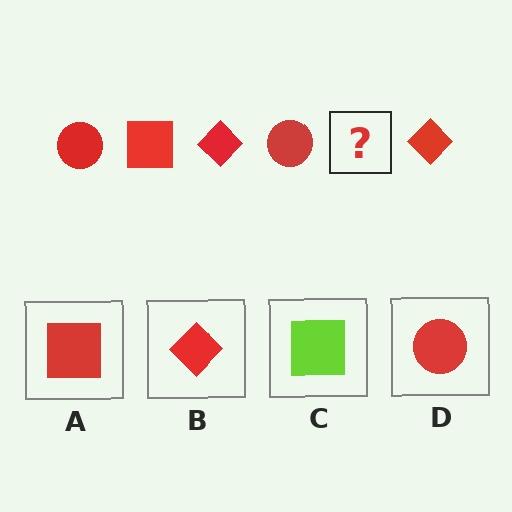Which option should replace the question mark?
Option A.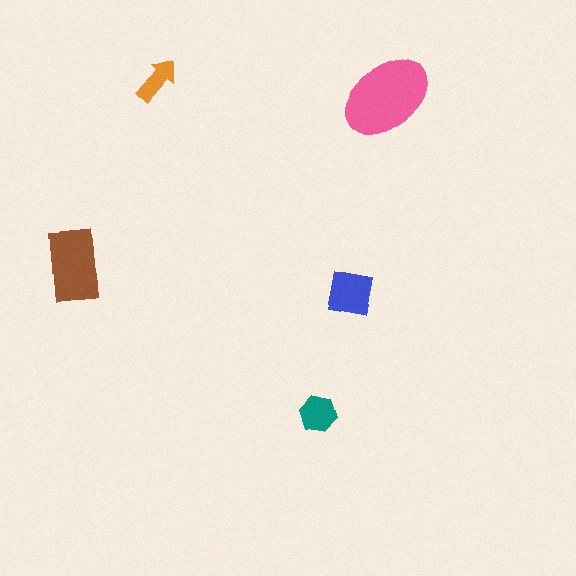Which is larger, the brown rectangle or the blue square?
The brown rectangle.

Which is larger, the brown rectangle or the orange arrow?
The brown rectangle.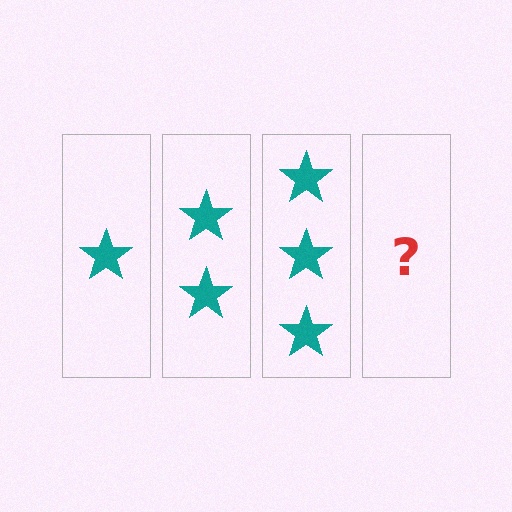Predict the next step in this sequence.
The next step is 4 stars.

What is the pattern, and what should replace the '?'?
The pattern is that each step adds one more star. The '?' should be 4 stars.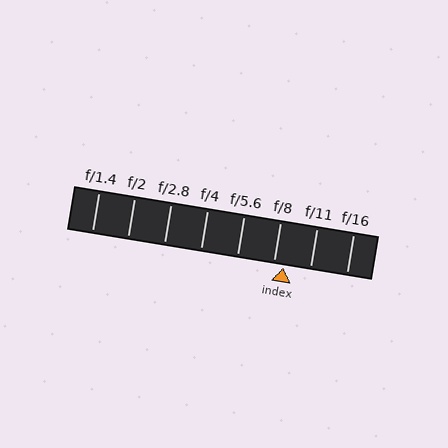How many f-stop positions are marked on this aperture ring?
There are 8 f-stop positions marked.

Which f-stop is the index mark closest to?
The index mark is closest to f/8.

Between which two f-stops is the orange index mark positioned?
The index mark is between f/8 and f/11.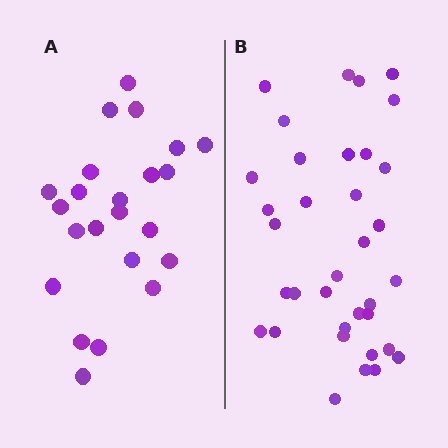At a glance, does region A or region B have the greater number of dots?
Region B (the right region) has more dots.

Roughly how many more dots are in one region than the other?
Region B has roughly 12 or so more dots than region A.